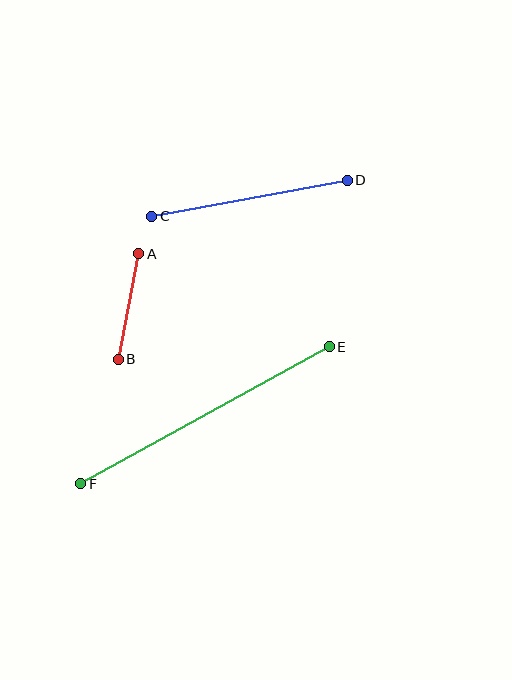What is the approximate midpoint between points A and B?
The midpoint is at approximately (129, 306) pixels.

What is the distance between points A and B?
The distance is approximately 107 pixels.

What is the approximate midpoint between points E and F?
The midpoint is at approximately (205, 415) pixels.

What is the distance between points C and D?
The distance is approximately 199 pixels.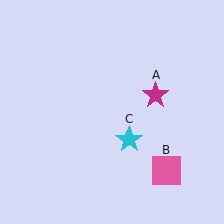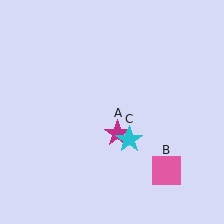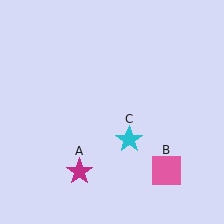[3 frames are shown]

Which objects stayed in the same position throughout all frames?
Pink square (object B) and cyan star (object C) remained stationary.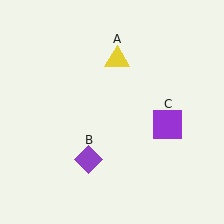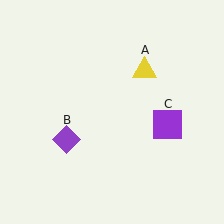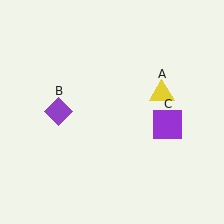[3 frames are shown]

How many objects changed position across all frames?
2 objects changed position: yellow triangle (object A), purple diamond (object B).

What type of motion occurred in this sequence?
The yellow triangle (object A), purple diamond (object B) rotated clockwise around the center of the scene.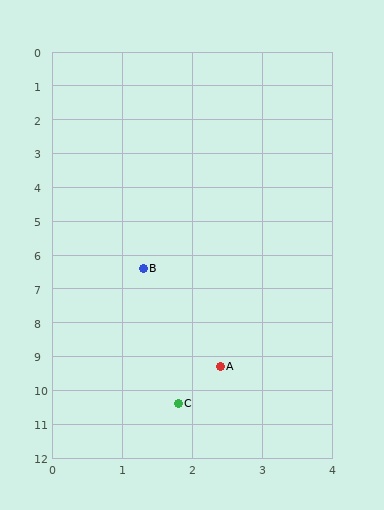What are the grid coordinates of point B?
Point B is at approximately (1.3, 6.4).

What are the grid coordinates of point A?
Point A is at approximately (2.4, 9.3).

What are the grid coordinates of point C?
Point C is at approximately (1.8, 10.4).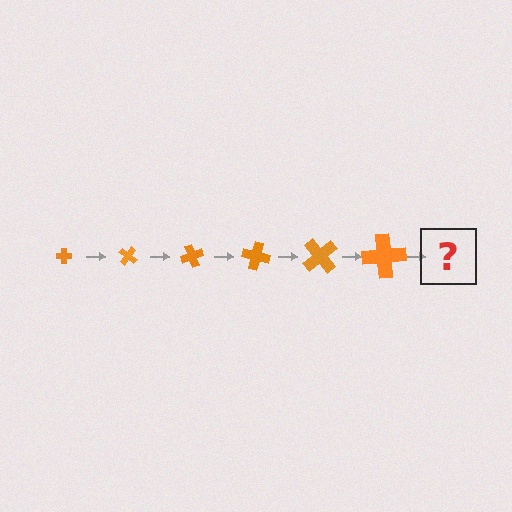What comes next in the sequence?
The next element should be a cross, larger than the previous one and rotated 210 degrees from the start.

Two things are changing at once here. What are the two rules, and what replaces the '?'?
The two rules are that the cross grows larger each step and it rotates 35 degrees each step. The '?' should be a cross, larger than the previous one and rotated 210 degrees from the start.